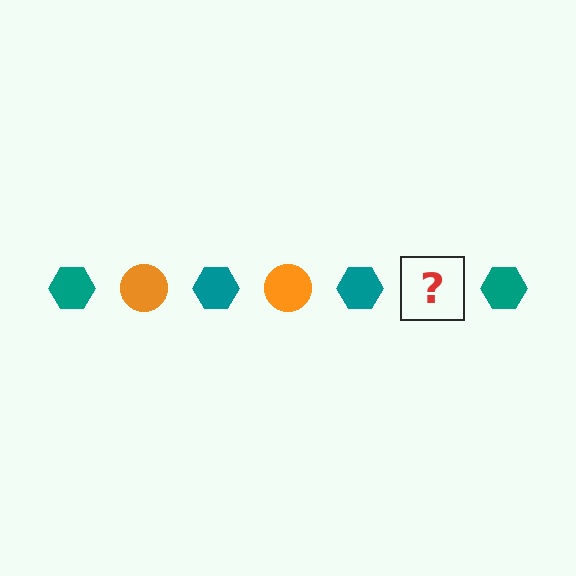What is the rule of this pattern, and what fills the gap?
The rule is that the pattern alternates between teal hexagon and orange circle. The gap should be filled with an orange circle.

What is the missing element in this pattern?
The missing element is an orange circle.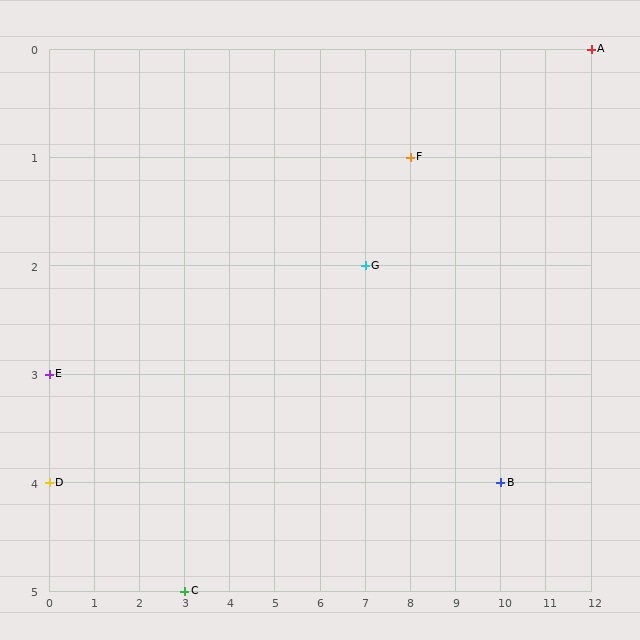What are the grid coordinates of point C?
Point C is at grid coordinates (3, 5).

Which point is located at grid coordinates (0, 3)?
Point E is at (0, 3).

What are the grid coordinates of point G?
Point G is at grid coordinates (7, 2).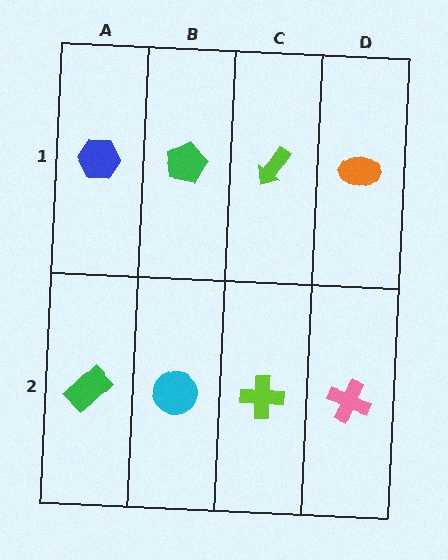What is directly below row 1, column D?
A pink cross.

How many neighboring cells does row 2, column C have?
3.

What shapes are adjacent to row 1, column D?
A pink cross (row 2, column D), a lime arrow (row 1, column C).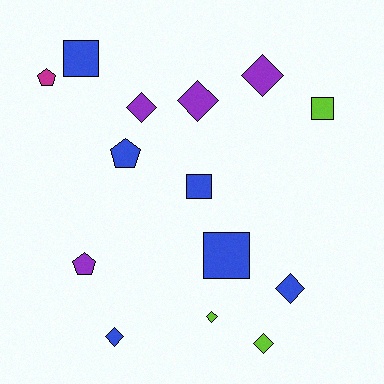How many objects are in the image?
There are 14 objects.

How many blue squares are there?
There are 3 blue squares.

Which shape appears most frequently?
Diamond, with 7 objects.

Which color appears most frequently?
Blue, with 6 objects.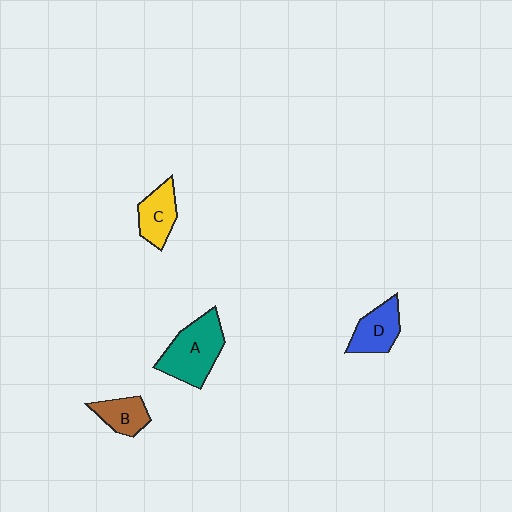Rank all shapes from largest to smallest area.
From largest to smallest: A (teal), D (blue), C (yellow), B (brown).